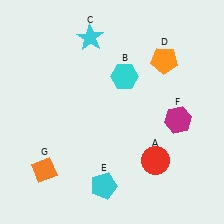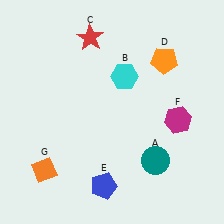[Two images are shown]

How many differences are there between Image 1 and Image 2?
There are 3 differences between the two images.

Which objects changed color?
A changed from red to teal. C changed from cyan to red. E changed from cyan to blue.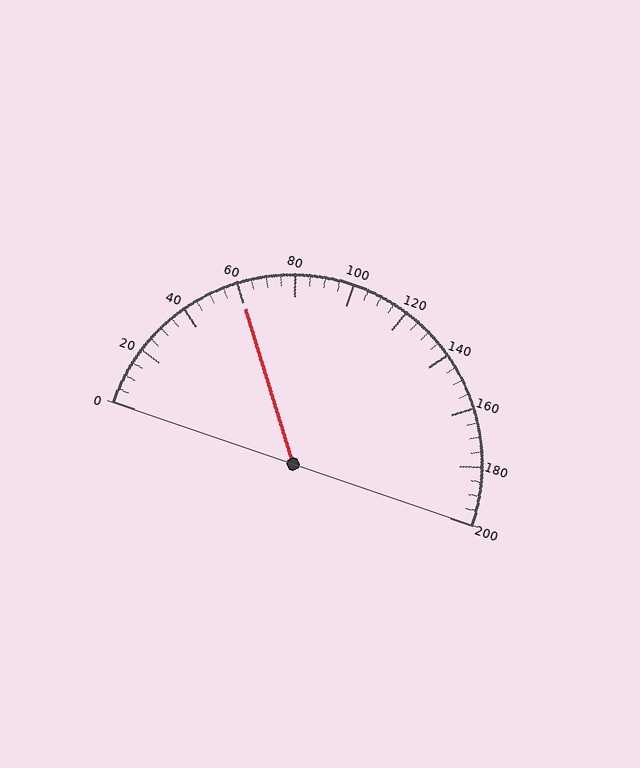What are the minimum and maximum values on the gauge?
The gauge ranges from 0 to 200.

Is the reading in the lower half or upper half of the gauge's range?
The reading is in the lower half of the range (0 to 200).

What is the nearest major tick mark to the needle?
The nearest major tick mark is 60.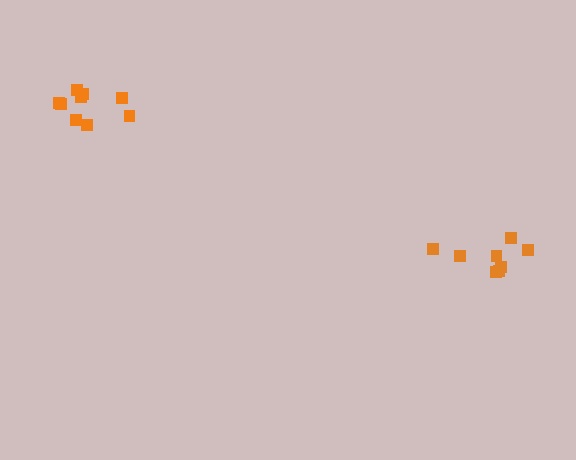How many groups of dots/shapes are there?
There are 2 groups.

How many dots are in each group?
Group 1: 9 dots, Group 2: 9 dots (18 total).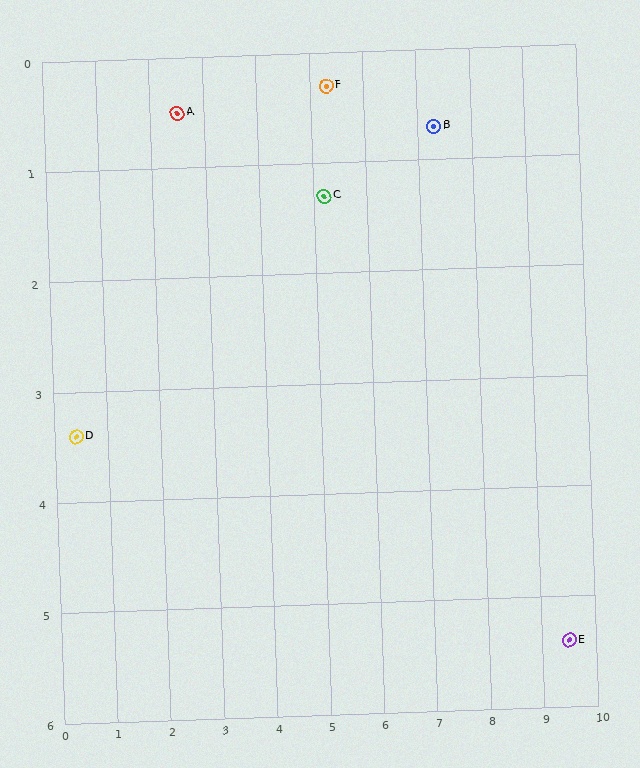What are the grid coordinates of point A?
Point A is at approximately (2.5, 0.5).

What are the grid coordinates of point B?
Point B is at approximately (7.3, 0.7).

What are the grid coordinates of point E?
Point E is at approximately (9.5, 5.4).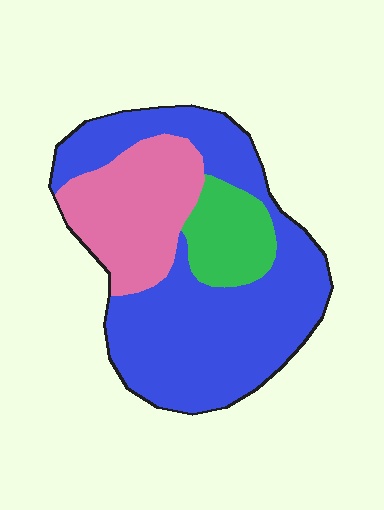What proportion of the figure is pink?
Pink covers about 25% of the figure.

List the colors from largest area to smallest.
From largest to smallest: blue, pink, green.